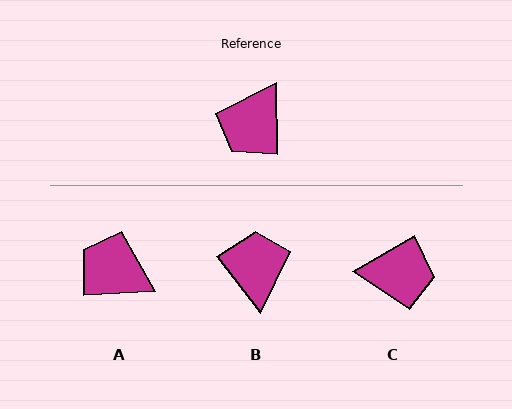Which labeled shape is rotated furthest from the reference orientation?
B, about 143 degrees away.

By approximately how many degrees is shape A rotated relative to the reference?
Approximately 87 degrees clockwise.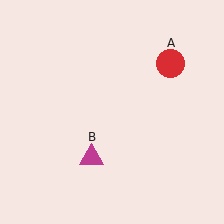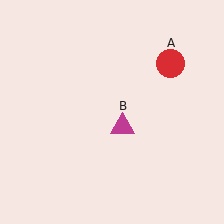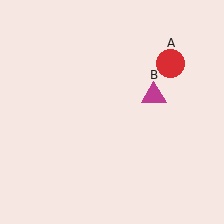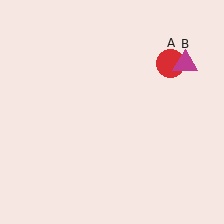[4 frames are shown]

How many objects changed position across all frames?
1 object changed position: magenta triangle (object B).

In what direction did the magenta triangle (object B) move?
The magenta triangle (object B) moved up and to the right.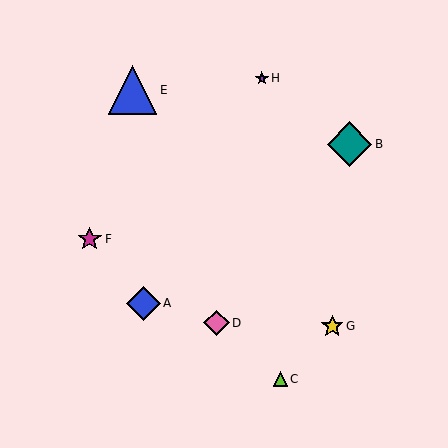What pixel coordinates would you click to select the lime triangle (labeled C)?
Click at (280, 379) to select the lime triangle C.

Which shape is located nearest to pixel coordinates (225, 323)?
The pink diamond (labeled D) at (217, 323) is nearest to that location.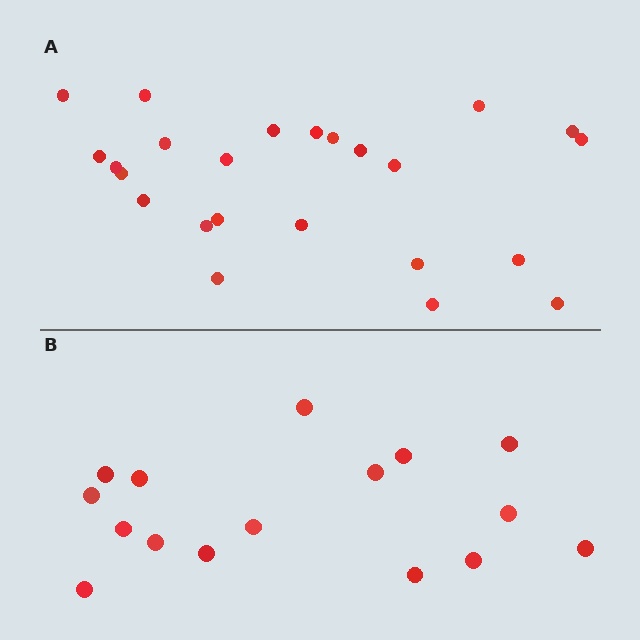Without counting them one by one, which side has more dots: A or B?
Region A (the top region) has more dots.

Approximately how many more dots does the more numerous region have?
Region A has roughly 8 or so more dots than region B.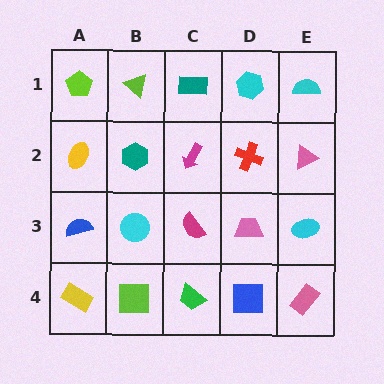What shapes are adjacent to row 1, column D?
A red cross (row 2, column D), a teal rectangle (row 1, column C), a cyan semicircle (row 1, column E).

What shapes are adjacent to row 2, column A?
A lime pentagon (row 1, column A), a blue semicircle (row 3, column A), a teal hexagon (row 2, column B).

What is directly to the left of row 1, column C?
A lime triangle.